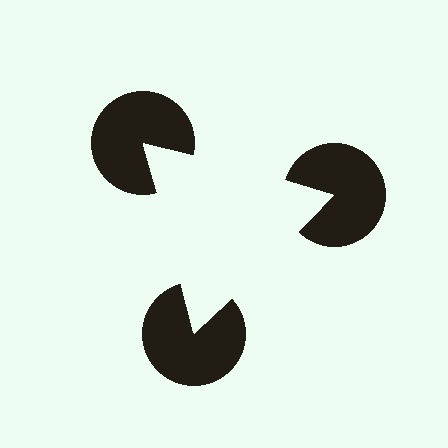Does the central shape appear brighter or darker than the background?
It typically appears slightly brighter than the background, even though no actual brightness change is drawn.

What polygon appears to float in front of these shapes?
An illusory triangle — its edges are inferred from the aligned wedge cuts in the pac-man discs, not physically drawn.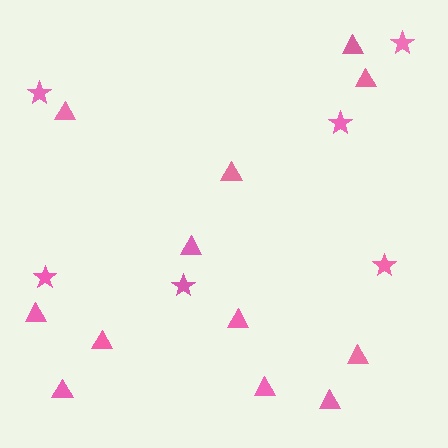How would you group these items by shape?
There are 2 groups: one group of stars (6) and one group of triangles (12).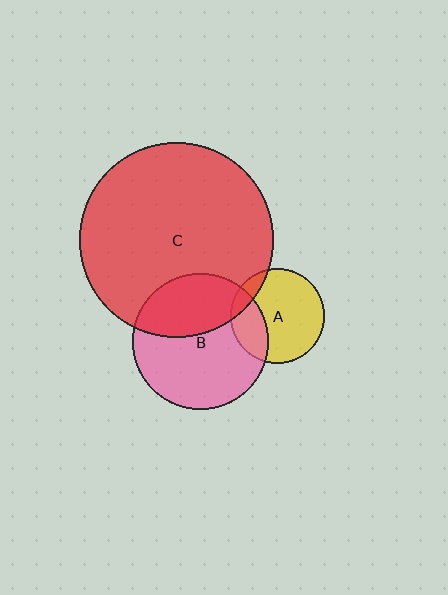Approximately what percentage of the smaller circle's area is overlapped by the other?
Approximately 35%.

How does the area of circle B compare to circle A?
Approximately 2.1 times.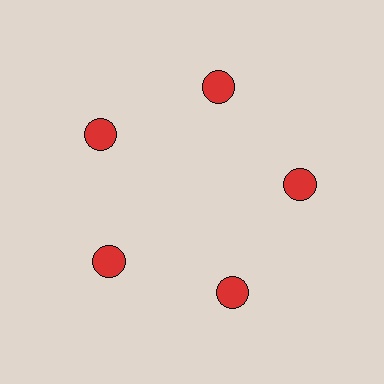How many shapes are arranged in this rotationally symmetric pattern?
There are 5 shapes, arranged in 5 groups of 1.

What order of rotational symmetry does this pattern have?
This pattern has 5-fold rotational symmetry.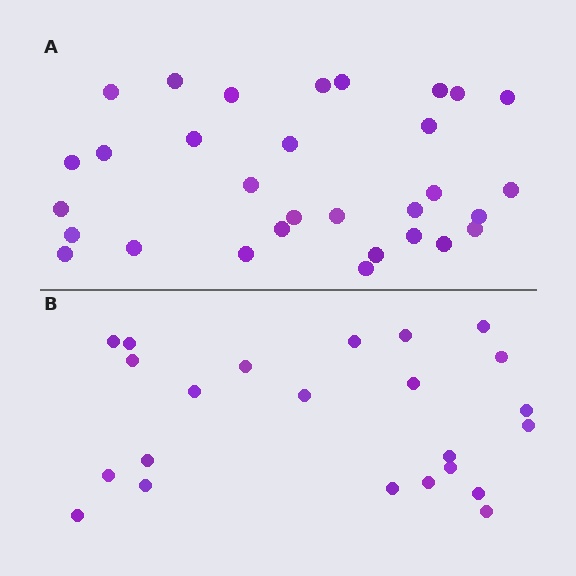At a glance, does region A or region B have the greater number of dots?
Region A (the top region) has more dots.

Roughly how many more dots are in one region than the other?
Region A has roughly 8 or so more dots than region B.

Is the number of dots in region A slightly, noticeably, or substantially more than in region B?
Region A has noticeably more, but not dramatically so. The ratio is roughly 1.3 to 1.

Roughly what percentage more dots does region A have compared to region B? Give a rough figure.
About 35% more.